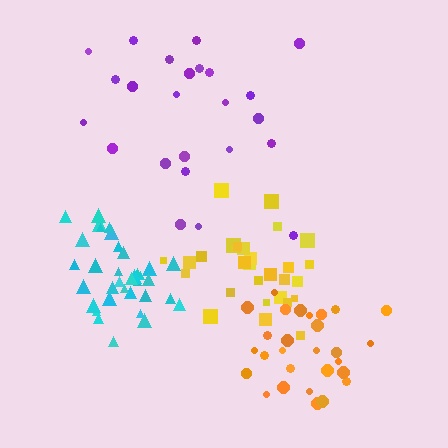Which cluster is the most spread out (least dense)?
Purple.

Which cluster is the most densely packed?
Cyan.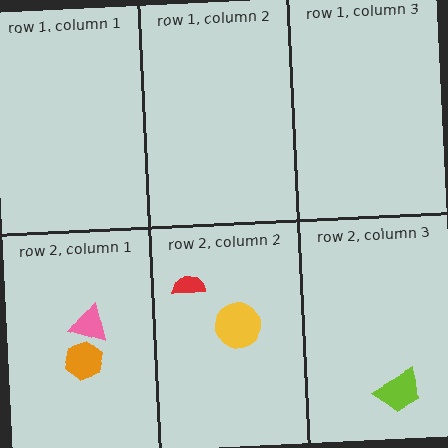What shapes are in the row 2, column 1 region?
The orange hexagon, the pink triangle.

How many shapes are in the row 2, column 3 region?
1.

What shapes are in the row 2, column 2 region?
The red semicircle, the yellow circle.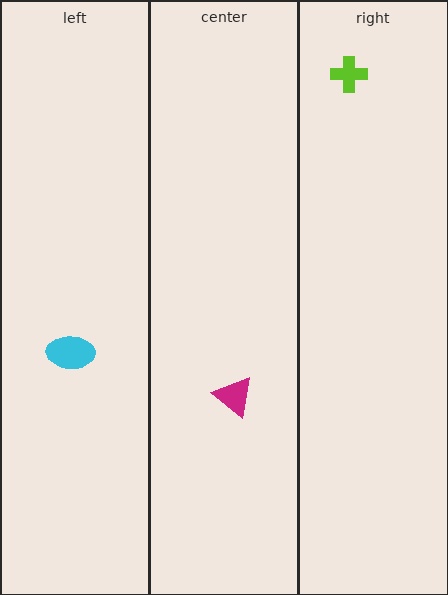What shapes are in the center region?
The magenta triangle.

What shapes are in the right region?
The lime cross.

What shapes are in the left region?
The cyan ellipse.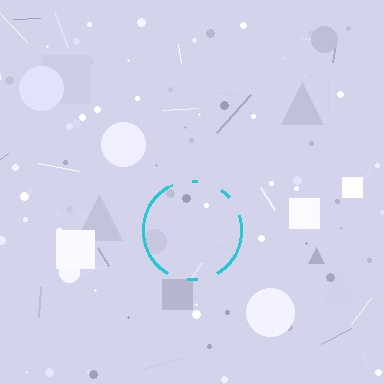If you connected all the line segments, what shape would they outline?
They would outline a circle.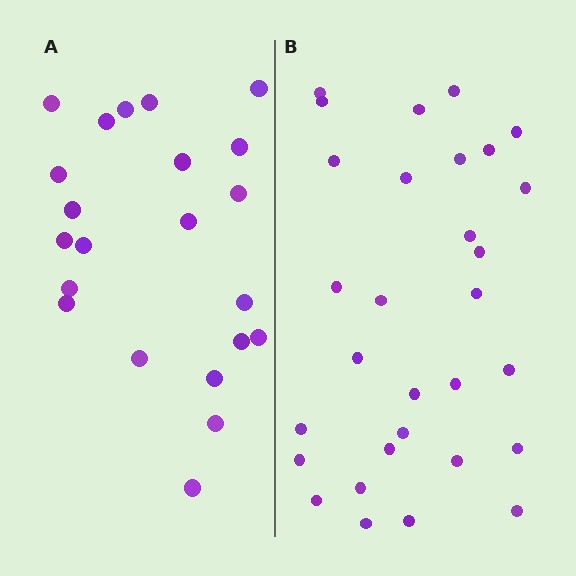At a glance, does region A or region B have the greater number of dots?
Region B (the right region) has more dots.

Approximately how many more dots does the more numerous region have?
Region B has roughly 8 or so more dots than region A.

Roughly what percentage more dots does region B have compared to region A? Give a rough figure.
About 35% more.